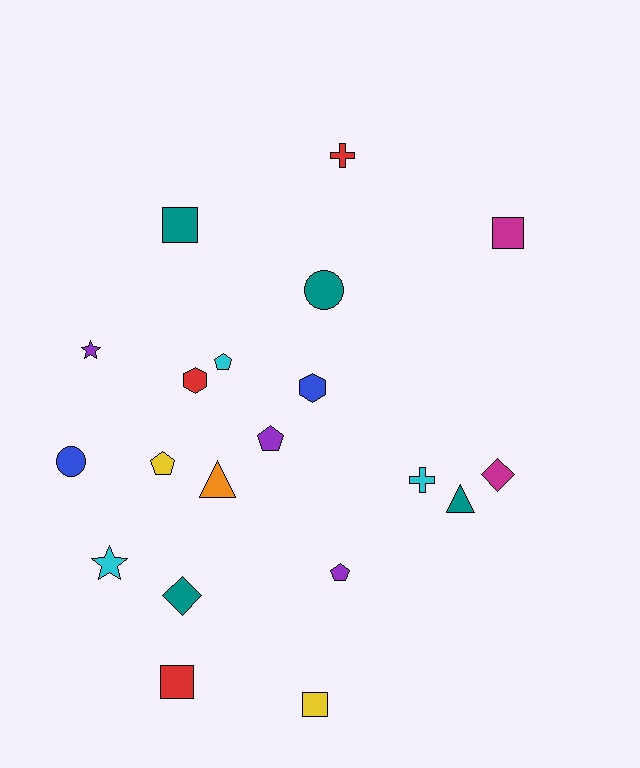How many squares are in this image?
There are 4 squares.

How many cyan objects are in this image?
There are 3 cyan objects.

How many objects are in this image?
There are 20 objects.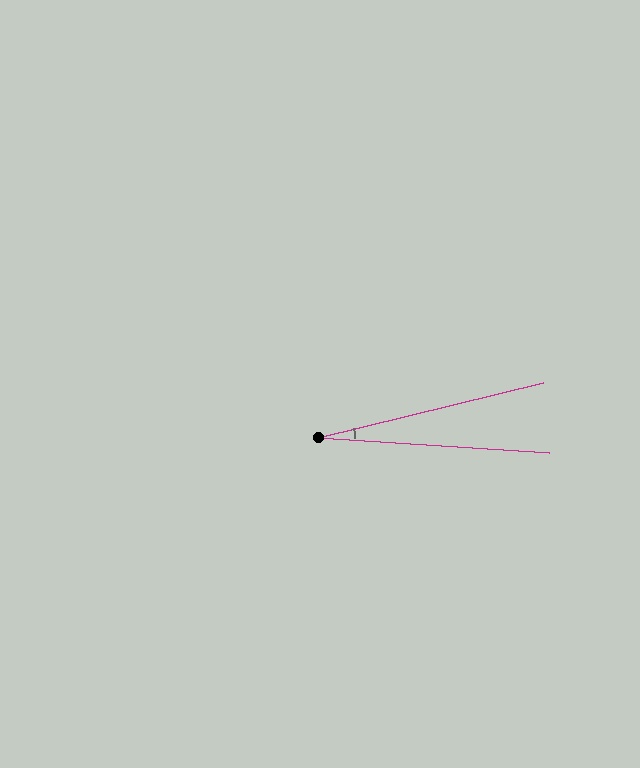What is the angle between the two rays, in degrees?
Approximately 18 degrees.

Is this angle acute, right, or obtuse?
It is acute.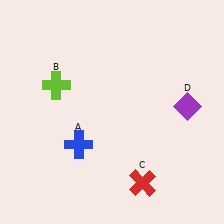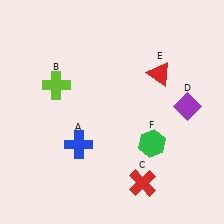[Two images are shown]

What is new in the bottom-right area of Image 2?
A green hexagon (F) was added in the bottom-right area of Image 2.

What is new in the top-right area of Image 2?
A red triangle (E) was added in the top-right area of Image 2.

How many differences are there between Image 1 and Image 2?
There are 2 differences between the two images.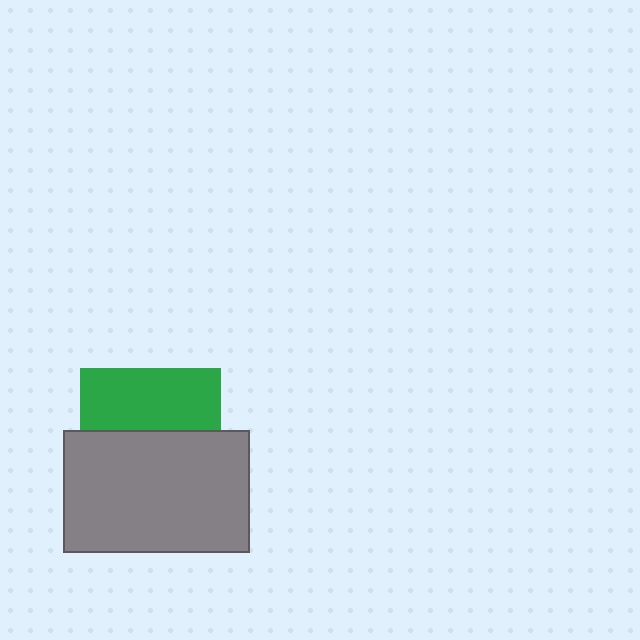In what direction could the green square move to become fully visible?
The green square could move up. That would shift it out from behind the gray rectangle entirely.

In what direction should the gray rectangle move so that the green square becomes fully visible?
The gray rectangle should move down. That is the shortest direction to clear the overlap and leave the green square fully visible.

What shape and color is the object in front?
The object in front is a gray rectangle.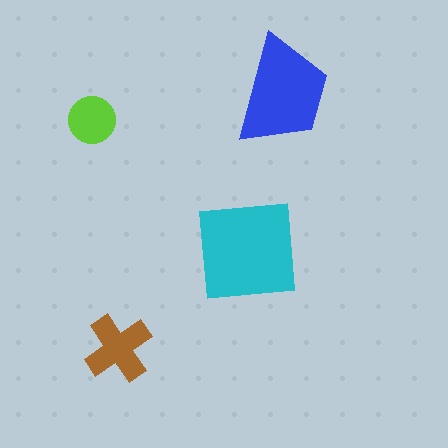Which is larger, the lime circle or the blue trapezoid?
The blue trapezoid.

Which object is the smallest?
The lime circle.